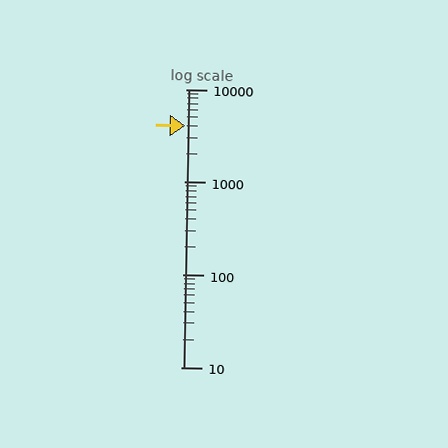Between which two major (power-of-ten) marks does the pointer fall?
The pointer is between 1000 and 10000.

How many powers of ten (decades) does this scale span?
The scale spans 3 decades, from 10 to 10000.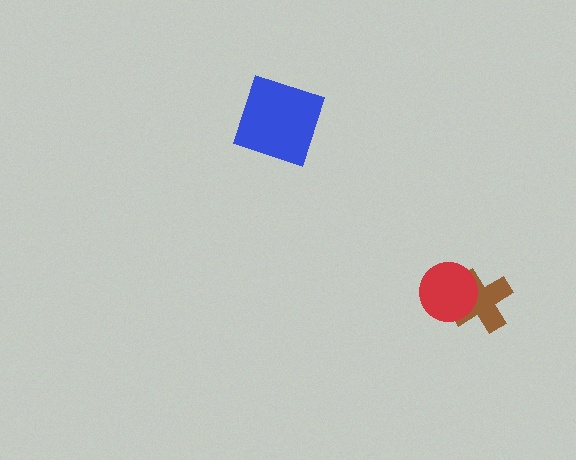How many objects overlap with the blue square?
0 objects overlap with the blue square.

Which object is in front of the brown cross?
The red circle is in front of the brown cross.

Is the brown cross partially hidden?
Yes, it is partially covered by another shape.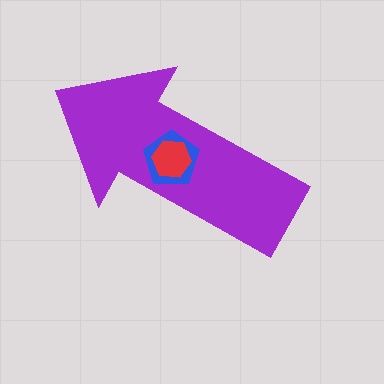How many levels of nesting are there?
3.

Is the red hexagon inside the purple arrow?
Yes.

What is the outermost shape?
The purple arrow.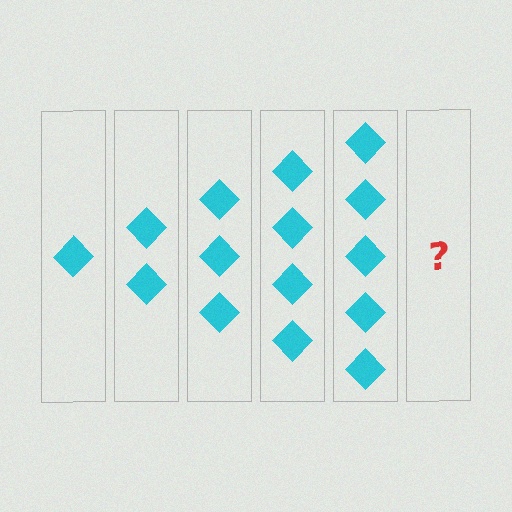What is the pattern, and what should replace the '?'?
The pattern is that each step adds one more diamond. The '?' should be 6 diamonds.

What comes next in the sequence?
The next element should be 6 diamonds.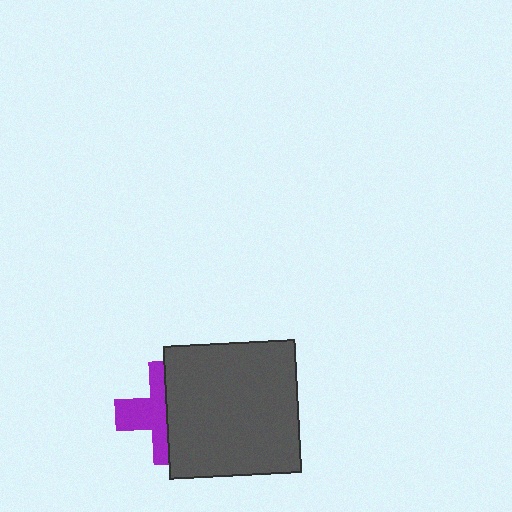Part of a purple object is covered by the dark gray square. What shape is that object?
It is a cross.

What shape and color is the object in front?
The object in front is a dark gray square.